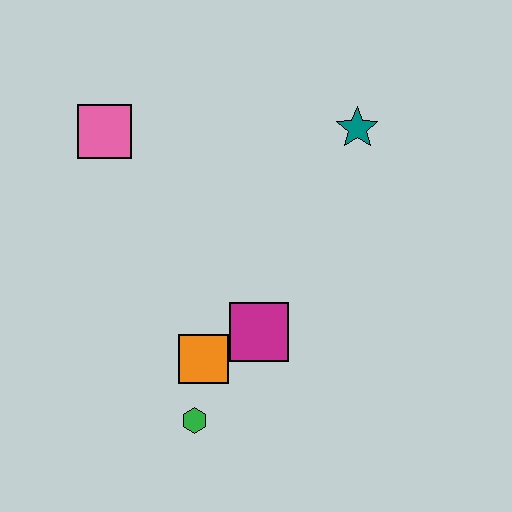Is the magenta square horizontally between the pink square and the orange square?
No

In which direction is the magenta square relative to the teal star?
The magenta square is below the teal star.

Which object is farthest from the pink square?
The green hexagon is farthest from the pink square.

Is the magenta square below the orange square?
No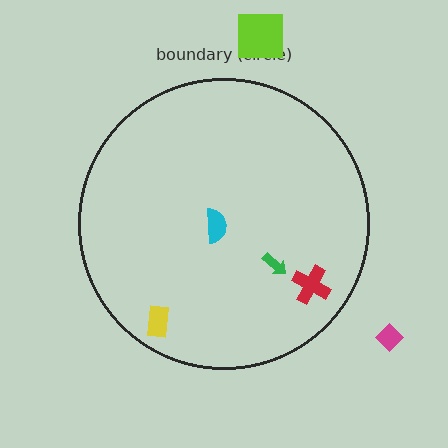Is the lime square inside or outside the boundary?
Outside.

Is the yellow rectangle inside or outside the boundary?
Inside.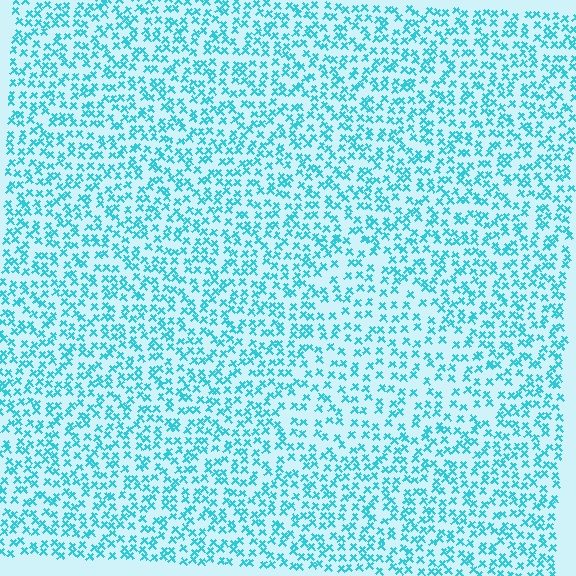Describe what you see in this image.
The image contains small cyan elements arranged at two different densities. A triangle-shaped region is visible where the elements are less densely packed than the surrounding area.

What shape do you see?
I see a triangle.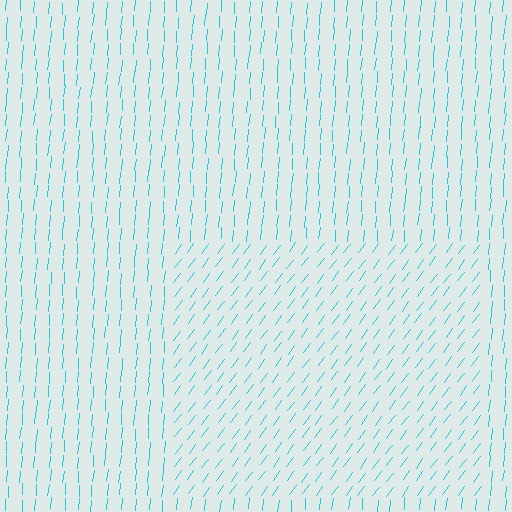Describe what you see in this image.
The image is filled with small cyan line segments. A rectangle region in the image has lines oriented differently from the surrounding lines, creating a visible texture boundary.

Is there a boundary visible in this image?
Yes, there is a texture boundary formed by a change in line orientation.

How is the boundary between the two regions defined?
The boundary is defined purely by a change in line orientation (approximately 32 degrees difference). All lines are the same color and thickness.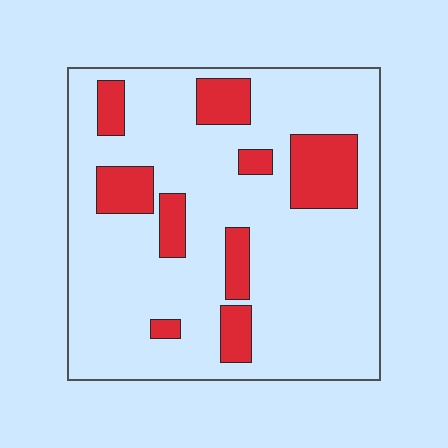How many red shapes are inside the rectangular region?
9.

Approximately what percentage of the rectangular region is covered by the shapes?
Approximately 20%.